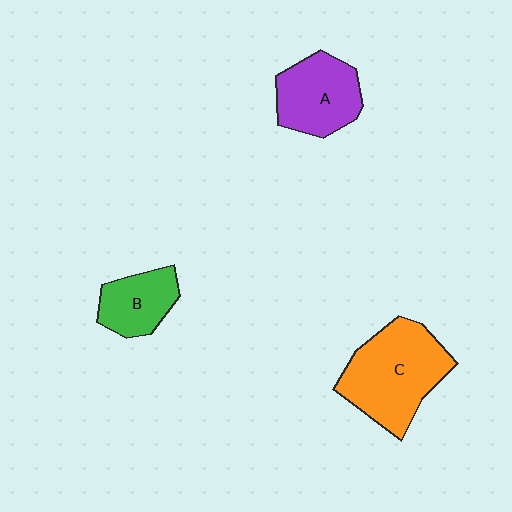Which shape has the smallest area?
Shape B (green).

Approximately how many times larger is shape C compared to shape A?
Approximately 1.4 times.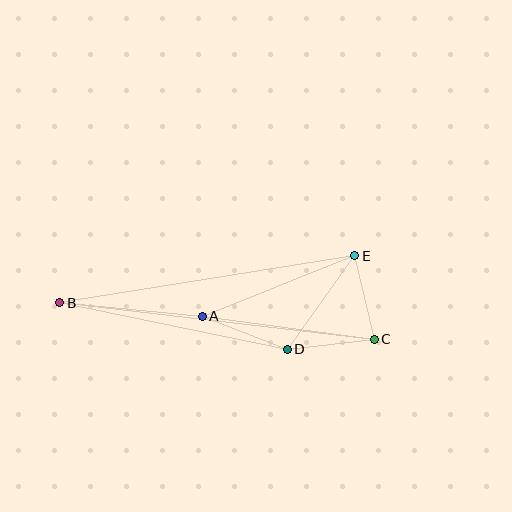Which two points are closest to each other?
Points C and E are closest to each other.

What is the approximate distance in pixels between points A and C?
The distance between A and C is approximately 174 pixels.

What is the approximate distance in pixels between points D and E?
The distance between D and E is approximately 116 pixels.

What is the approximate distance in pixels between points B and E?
The distance between B and E is approximately 299 pixels.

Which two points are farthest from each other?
Points B and C are farthest from each other.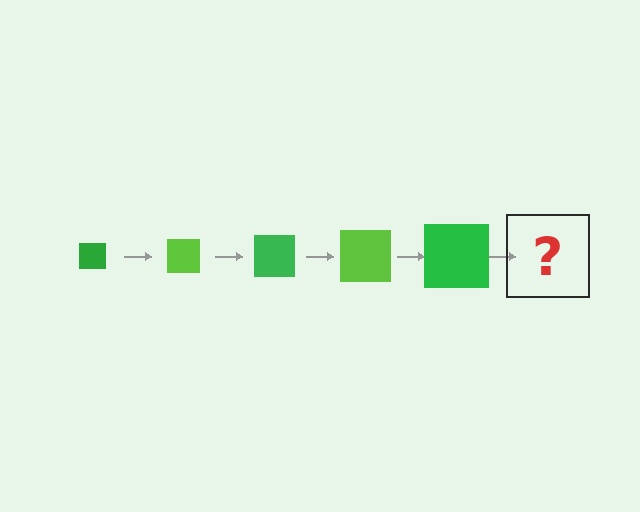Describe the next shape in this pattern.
It should be a lime square, larger than the previous one.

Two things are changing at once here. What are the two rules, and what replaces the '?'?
The two rules are that the square grows larger each step and the color cycles through green and lime. The '?' should be a lime square, larger than the previous one.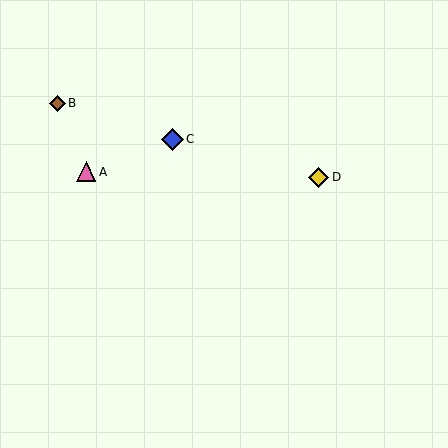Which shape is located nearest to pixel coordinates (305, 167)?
The yellow diamond (labeled D) at (319, 177) is nearest to that location.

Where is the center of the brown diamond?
The center of the brown diamond is at (57, 103).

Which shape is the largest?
The blue diamond (labeled C) is the largest.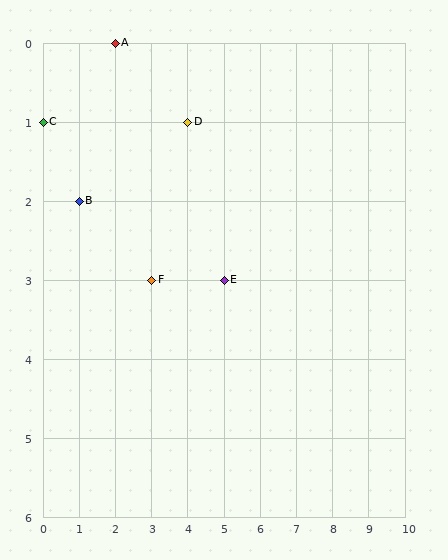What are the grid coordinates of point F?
Point F is at grid coordinates (3, 3).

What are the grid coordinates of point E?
Point E is at grid coordinates (5, 3).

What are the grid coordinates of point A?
Point A is at grid coordinates (2, 0).